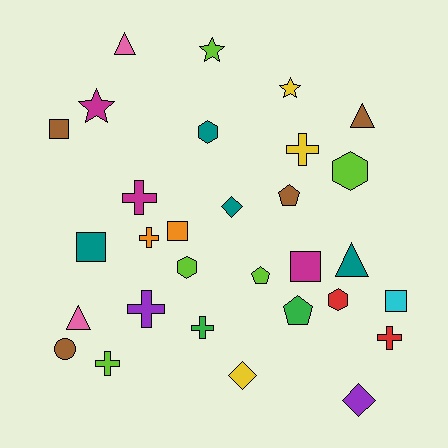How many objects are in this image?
There are 30 objects.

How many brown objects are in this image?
There are 4 brown objects.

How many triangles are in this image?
There are 4 triangles.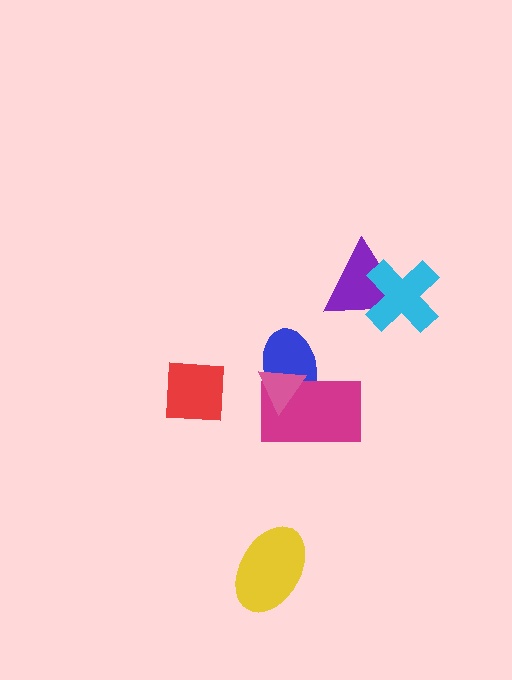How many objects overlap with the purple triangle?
1 object overlaps with the purple triangle.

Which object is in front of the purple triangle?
The cyan cross is in front of the purple triangle.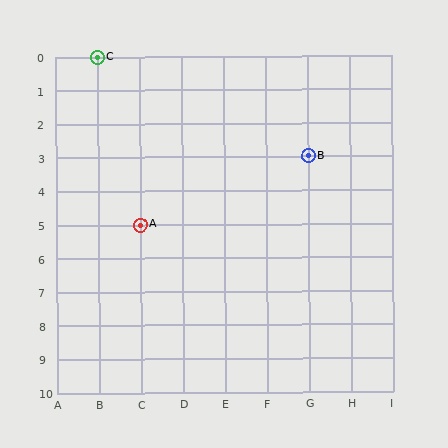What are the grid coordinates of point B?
Point B is at grid coordinates (G, 3).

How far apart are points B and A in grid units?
Points B and A are 4 columns and 2 rows apart (about 4.5 grid units diagonally).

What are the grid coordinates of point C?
Point C is at grid coordinates (B, 0).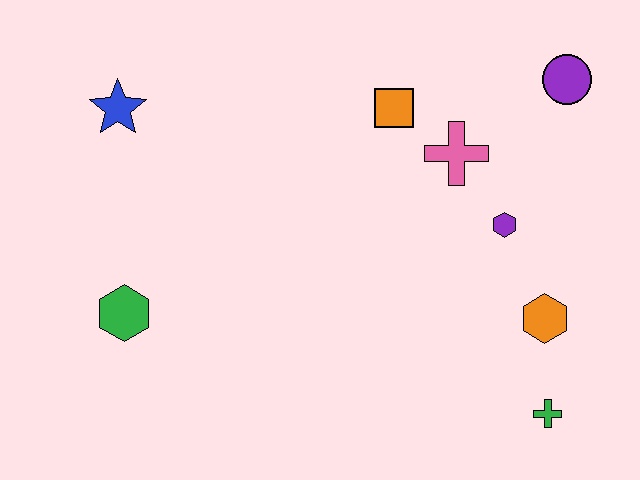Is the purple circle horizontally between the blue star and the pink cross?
No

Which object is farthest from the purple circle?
The green hexagon is farthest from the purple circle.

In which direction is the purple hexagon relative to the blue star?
The purple hexagon is to the right of the blue star.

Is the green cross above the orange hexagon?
No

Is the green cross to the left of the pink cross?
No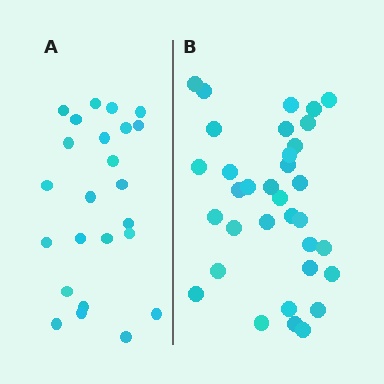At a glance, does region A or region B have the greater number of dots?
Region B (the right region) has more dots.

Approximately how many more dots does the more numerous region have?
Region B has roughly 10 or so more dots than region A.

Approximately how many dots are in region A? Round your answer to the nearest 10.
About 20 dots. (The exact count is 24, which rounds to 20.)